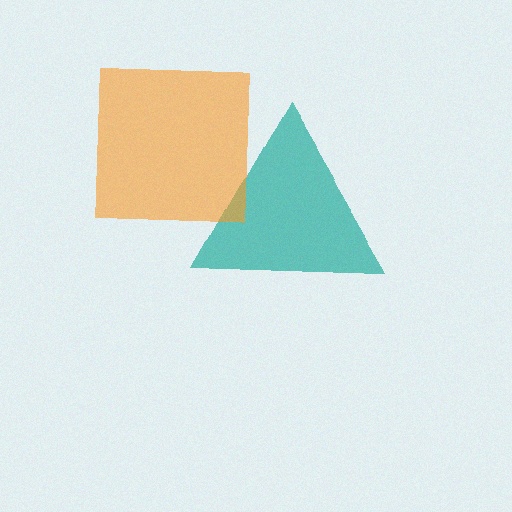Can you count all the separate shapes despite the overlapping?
Yes, there are 2 separate shapes.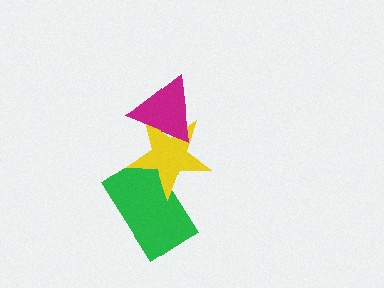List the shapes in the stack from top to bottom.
From top to bottom: the magenta triangle, the yellow star, the green rectangle.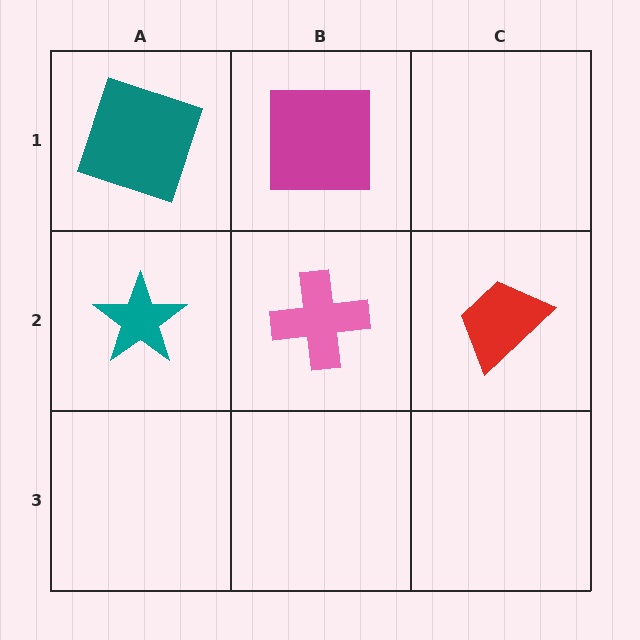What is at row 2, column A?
A teal star.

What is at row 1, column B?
A magenta square.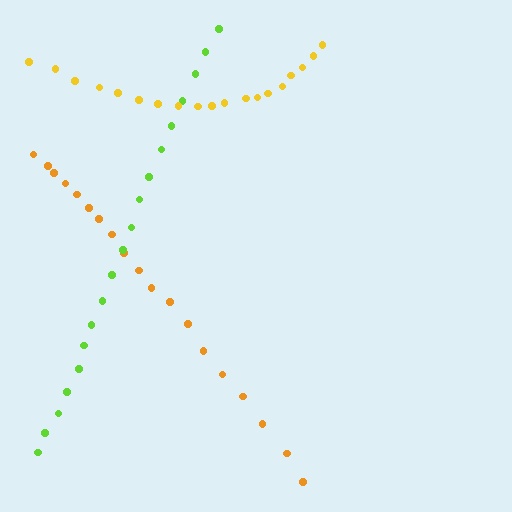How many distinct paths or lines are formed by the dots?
There are 3 distinct paths.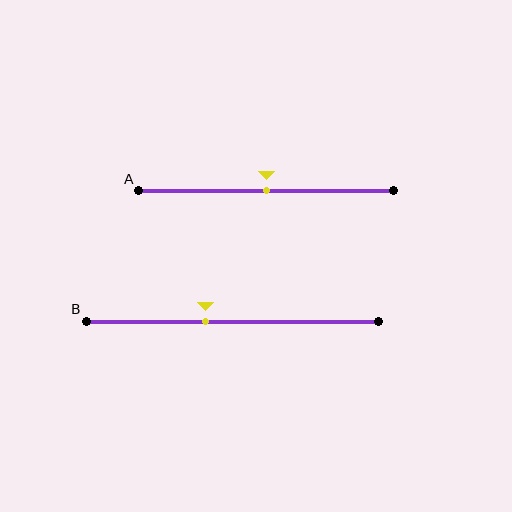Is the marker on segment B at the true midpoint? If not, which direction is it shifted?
No, the marker on segment B is shifted to the left by about 9% of the segment length.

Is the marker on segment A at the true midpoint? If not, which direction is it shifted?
Yes, the marker on segment A is at the true midpoint.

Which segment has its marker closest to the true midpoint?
Segment A has its marker closest to the true midpoint.